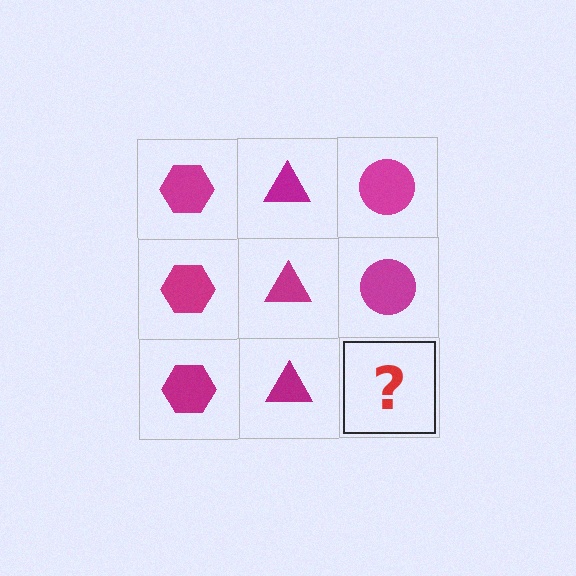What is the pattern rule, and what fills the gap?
The rule is that each column has a consistent shape. The gap should be filled with a magenta circle.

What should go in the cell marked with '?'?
The missing cell should contain a magenta circle.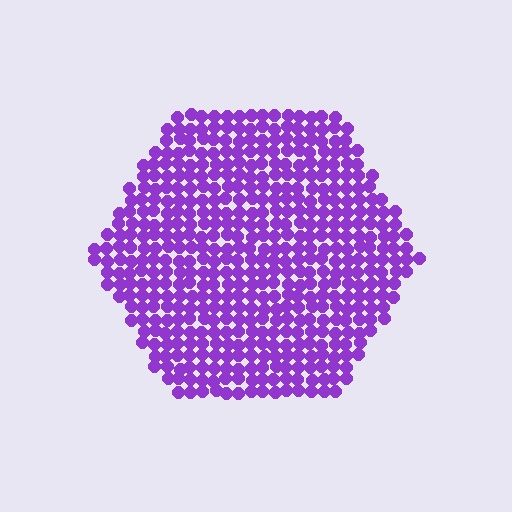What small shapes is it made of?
It is made of small circles.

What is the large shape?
The large shape is a hexagon.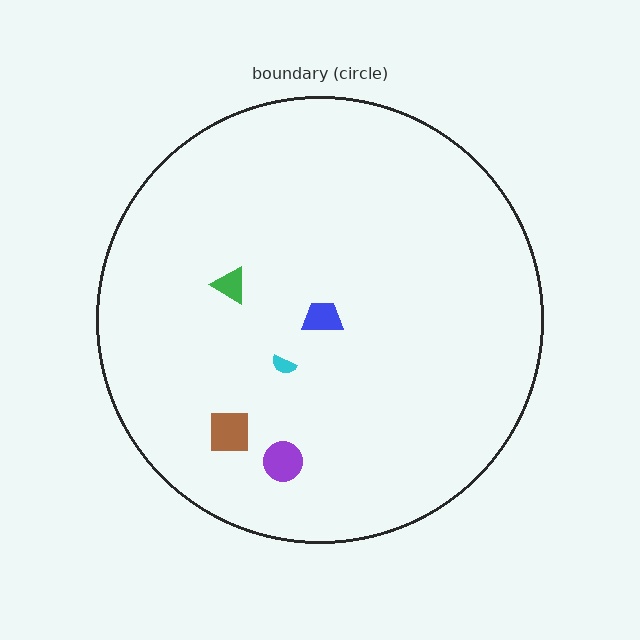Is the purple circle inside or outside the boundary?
Inside.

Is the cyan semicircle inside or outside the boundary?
Inside.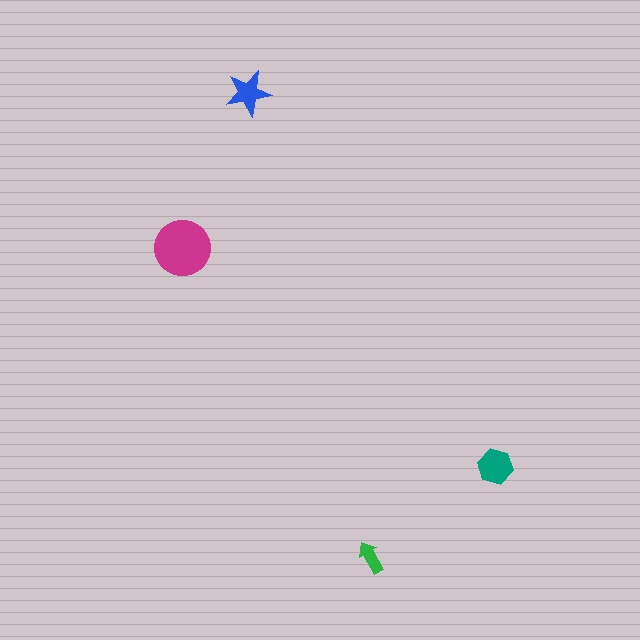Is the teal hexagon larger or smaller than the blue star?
Larger.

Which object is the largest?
The magenta circle.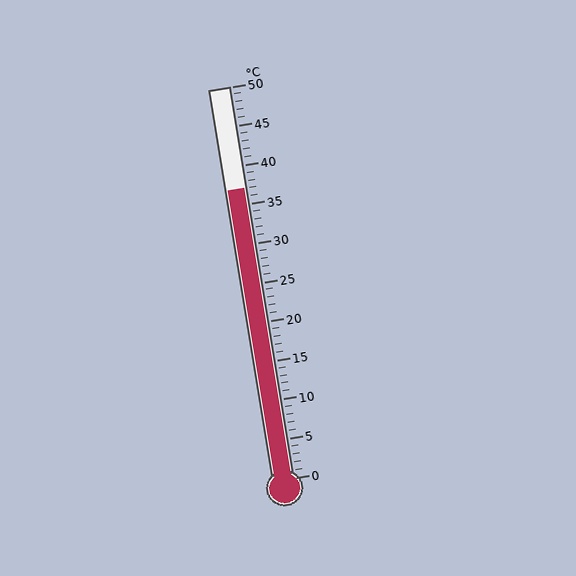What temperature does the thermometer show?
The thermometer shows approximately 37°C.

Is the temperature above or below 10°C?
The temperature is above 10°C.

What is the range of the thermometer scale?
The thermometer scale ranges from 0°C to 50°C.